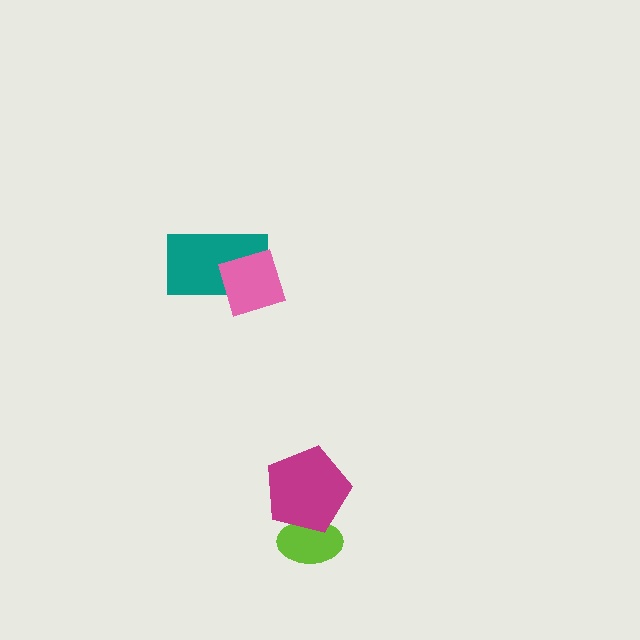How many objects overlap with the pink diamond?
1 object overlaps with the pink diamond.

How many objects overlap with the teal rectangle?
1 object overlaps with the teal rectangle.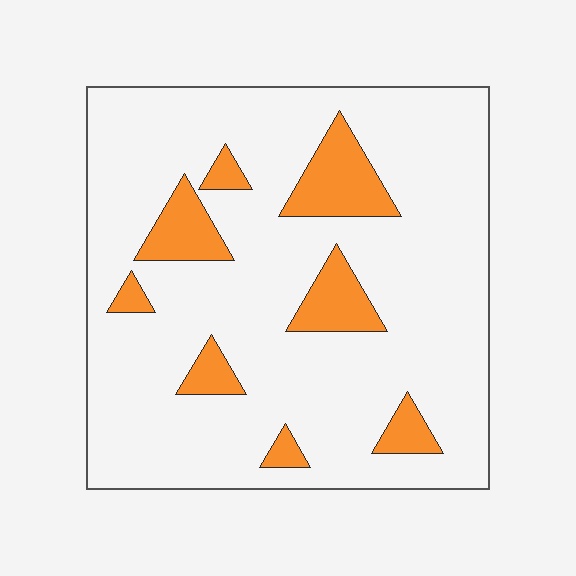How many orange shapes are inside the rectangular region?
8.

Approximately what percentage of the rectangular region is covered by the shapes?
Approximately 15%.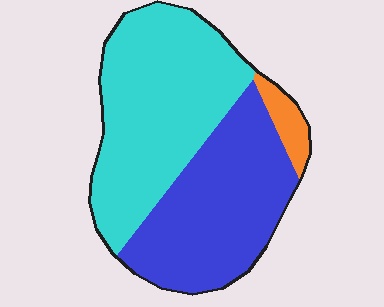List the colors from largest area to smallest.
From largest to smallest: cyan, blue, orange.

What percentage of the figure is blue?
Blue takes up about two fifths (2/5) of the figure.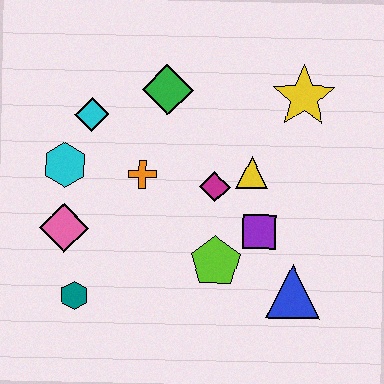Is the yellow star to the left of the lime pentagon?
No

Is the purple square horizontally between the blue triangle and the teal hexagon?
Yes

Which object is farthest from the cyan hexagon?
The blue triangle is farthest from the cyan hexagon.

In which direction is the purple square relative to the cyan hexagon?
The purple square is to the right of the cyan hexagon.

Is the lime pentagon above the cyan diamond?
No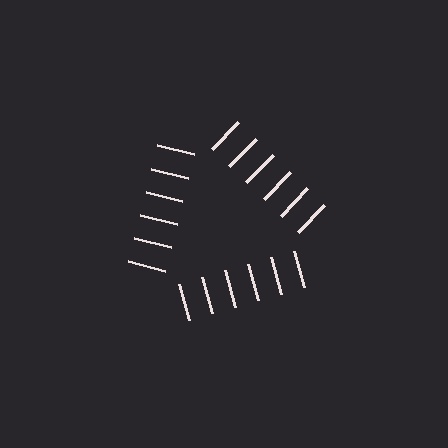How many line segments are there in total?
18 — 6 along each of the 3 edges.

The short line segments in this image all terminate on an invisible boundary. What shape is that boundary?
An illusory triangle — the line segments terminate on its edges but no continuous stroke is drawn.